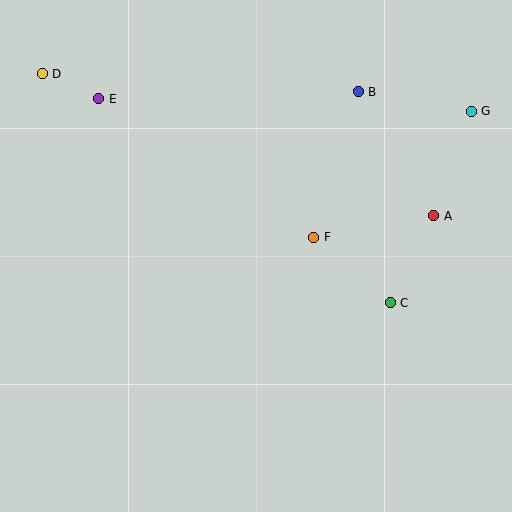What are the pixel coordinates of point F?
Point F is at (314, 237).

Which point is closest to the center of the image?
Point F at (314, 237) is closest to the center.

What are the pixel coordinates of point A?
Point A is at (434, 216).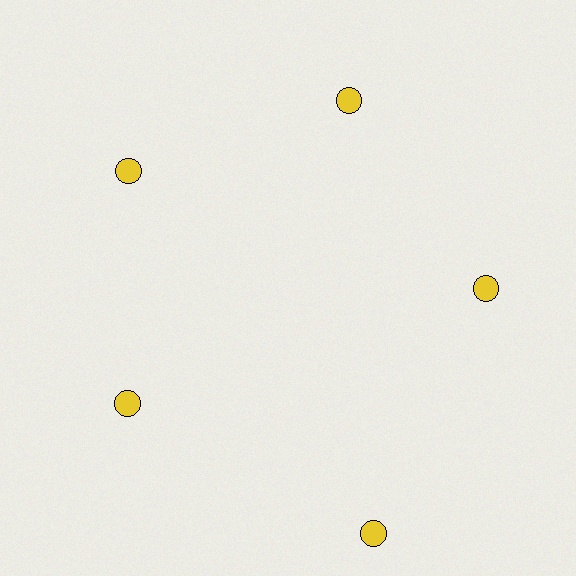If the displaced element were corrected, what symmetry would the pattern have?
It would have 5-fold rotational symmetry — the pattern would map onto itself every 72 degrees.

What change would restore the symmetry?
The symmetry would be restored by moving it inward, back onto the ring so that all 5 circles sit at equal angles and equal distance from the center.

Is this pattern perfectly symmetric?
No. The 5 yellow circles are arranged in a ring, but one element near the 5 o'clock position is pushed outward from the center, breaking the 5-fold rotational symmetry.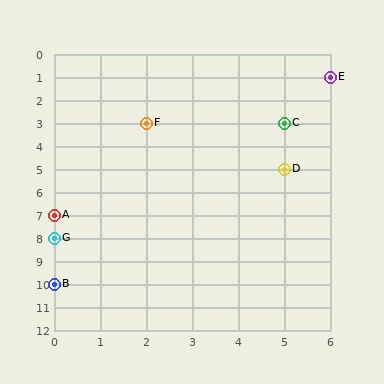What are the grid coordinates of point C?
Point C is at grid coordinates (5, 3).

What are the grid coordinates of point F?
Point F is at grid coordinates (2, 3).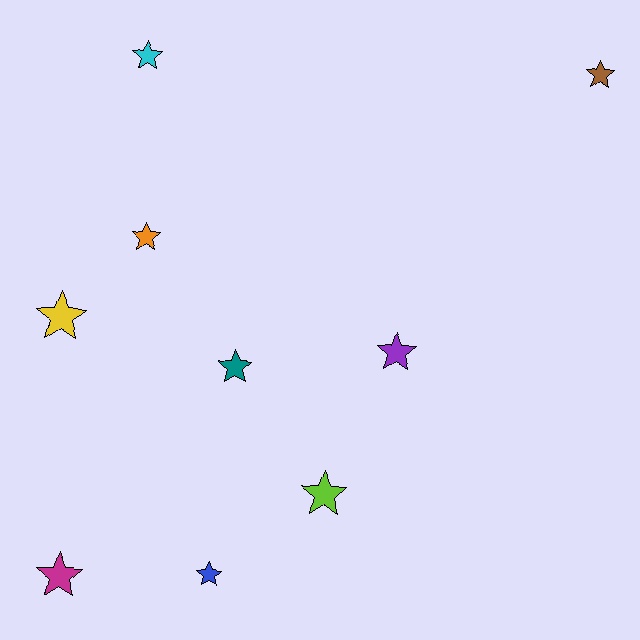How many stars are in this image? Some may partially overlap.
There are 9 stars.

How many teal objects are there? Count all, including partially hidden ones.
There is 1 teal object.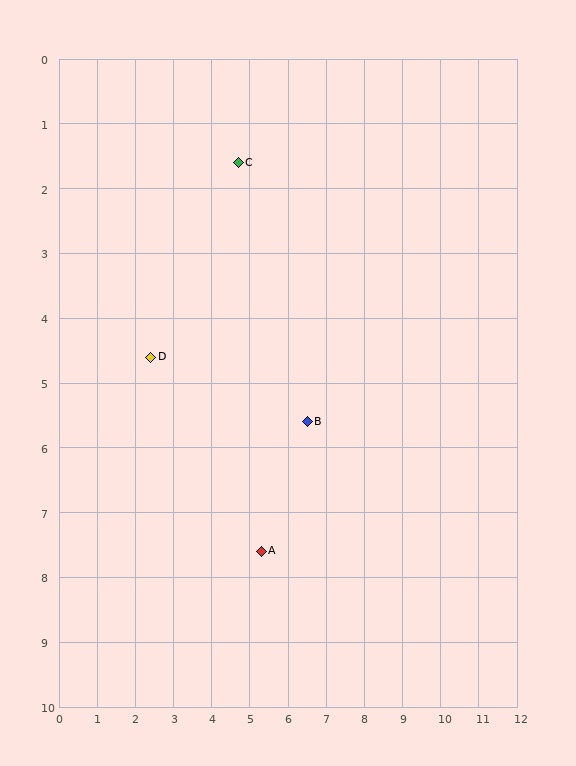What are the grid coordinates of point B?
Point B is at approximately (6.5, 5.6).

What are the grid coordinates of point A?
Point A is at approximately (5.3, 7.6).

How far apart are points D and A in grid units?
Points D and A are about 4.2 grid units apart.